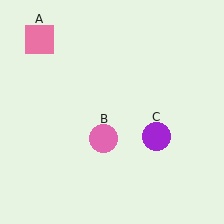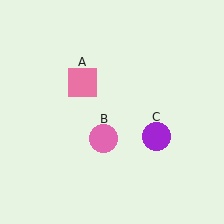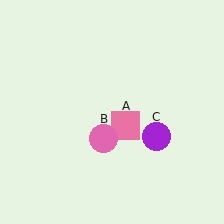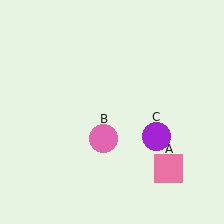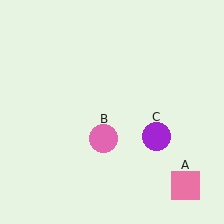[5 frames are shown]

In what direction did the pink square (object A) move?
The pink square (object A) moved down and to the right.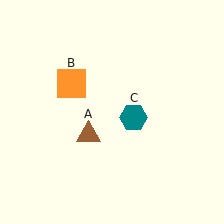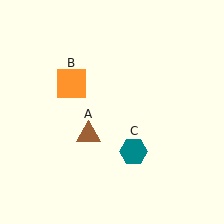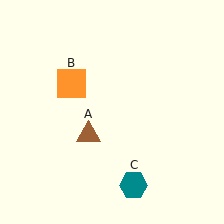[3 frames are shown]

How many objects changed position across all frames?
1 object changed position: teal hexagon (object C).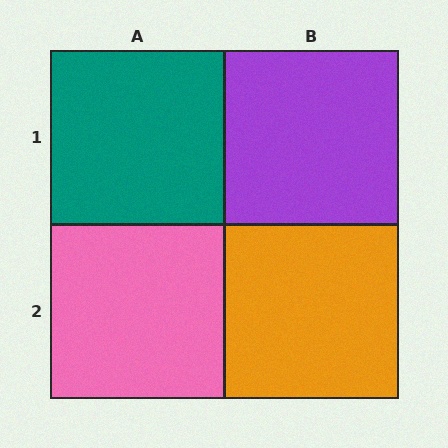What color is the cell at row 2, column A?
Pink.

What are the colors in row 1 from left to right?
Teal, purple.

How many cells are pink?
1 cell is pink.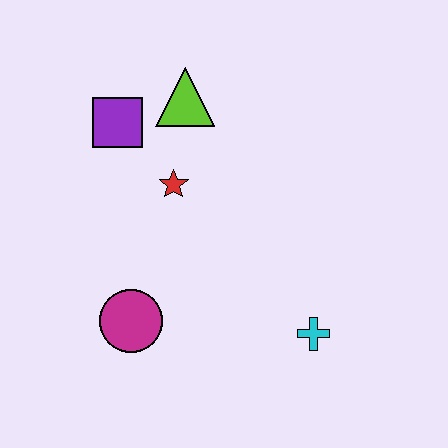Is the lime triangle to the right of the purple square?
Yes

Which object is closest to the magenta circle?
The red star is closest to the magenta circle.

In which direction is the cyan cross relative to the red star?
The cyan cross is below the red star.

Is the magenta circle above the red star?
No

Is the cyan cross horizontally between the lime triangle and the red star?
No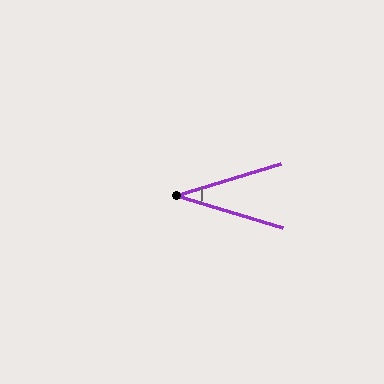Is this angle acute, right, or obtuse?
It is acute.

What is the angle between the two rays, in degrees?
Approximately 34 degrees.